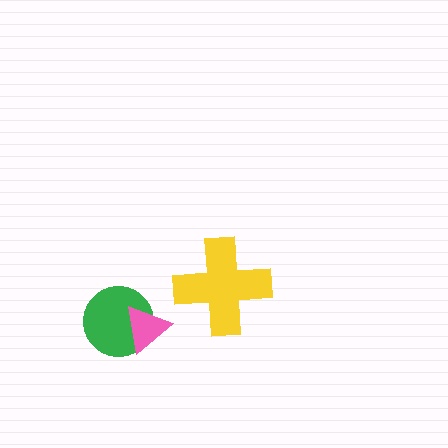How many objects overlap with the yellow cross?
0 objects overlap with the yellow cross.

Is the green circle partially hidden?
Yes, it is partially covered by another shape.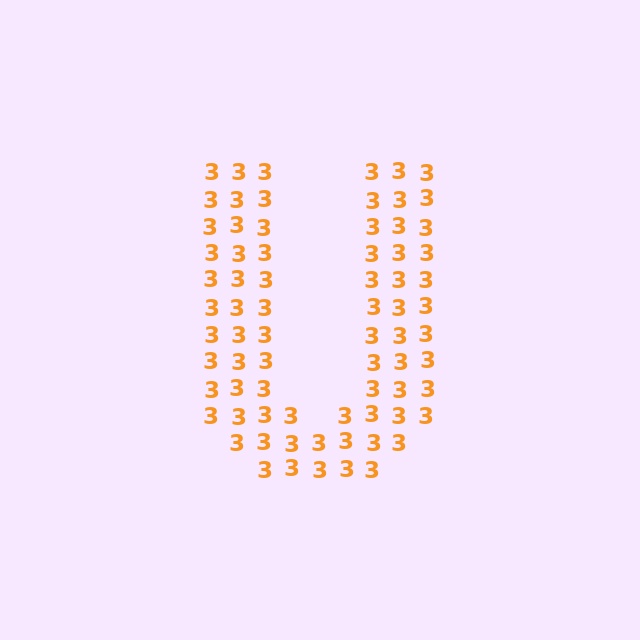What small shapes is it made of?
It is made of small digit 3's.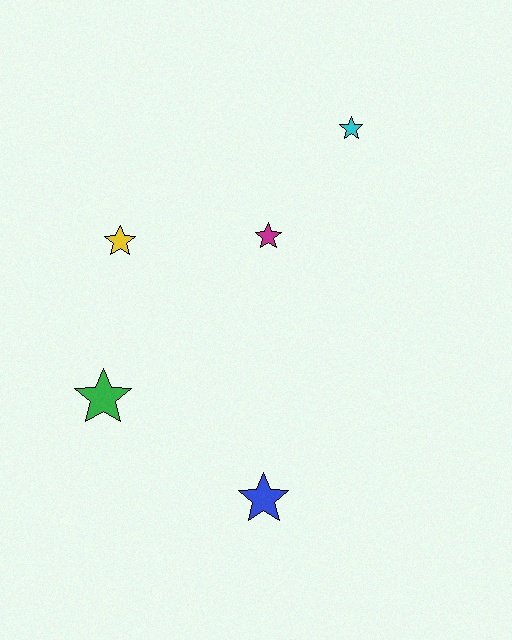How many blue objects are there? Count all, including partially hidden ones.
There is 1 blue object.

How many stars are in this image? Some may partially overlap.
There are 5 stars.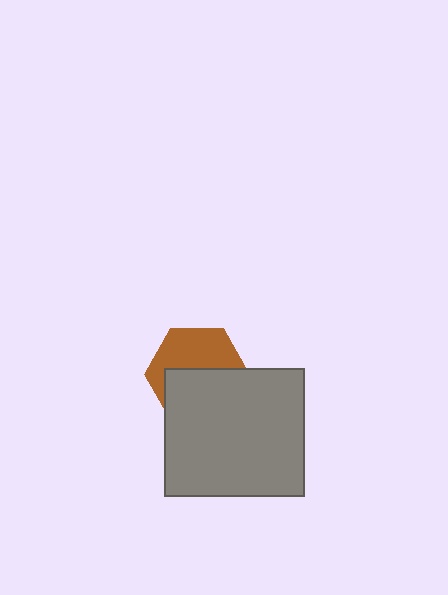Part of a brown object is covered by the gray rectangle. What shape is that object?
It is a hexagon.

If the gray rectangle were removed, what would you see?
You would see the complete brown hexagon.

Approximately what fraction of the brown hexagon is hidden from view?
Roughly 53% of the brown hexagon is hidden behind the gray rectangle.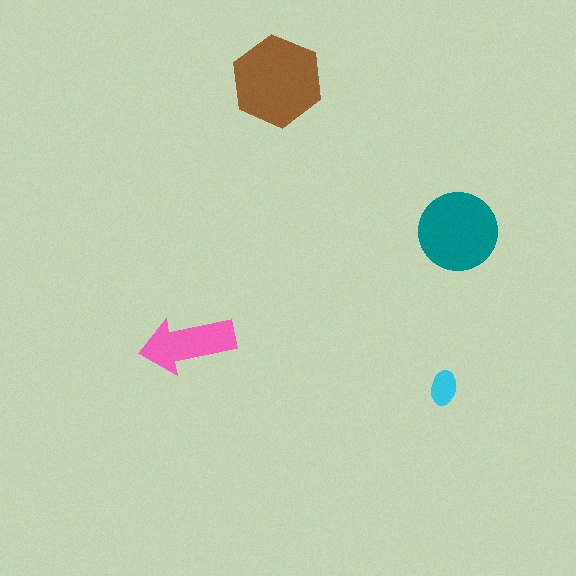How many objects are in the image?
There are 4 objects in the image.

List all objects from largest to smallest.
The brown hexagon, the teal circle, the pink arrow, the cyan ellipse.